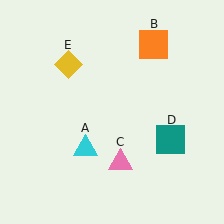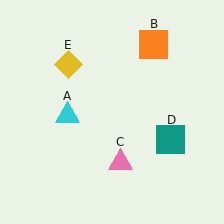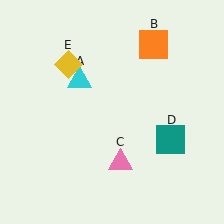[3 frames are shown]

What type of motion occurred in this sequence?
The cyan triangle (object A) rotated clockwise around the center of the scene.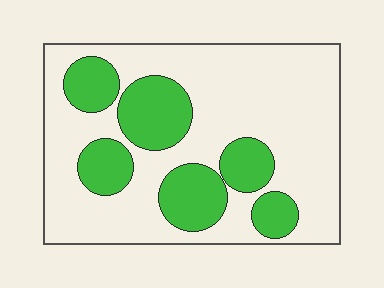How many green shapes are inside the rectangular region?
6.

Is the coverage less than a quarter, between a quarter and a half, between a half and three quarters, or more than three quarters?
Between a quarter and a half.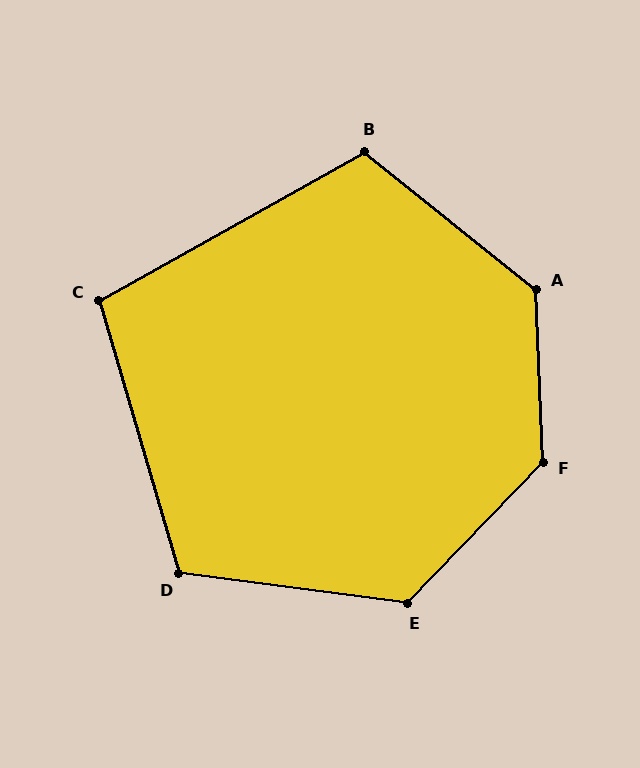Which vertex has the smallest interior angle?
C, at approximately 103 degrees.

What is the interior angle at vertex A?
Approximately 131 degrees (obtuse).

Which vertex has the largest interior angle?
F, at approximately 134 degrees.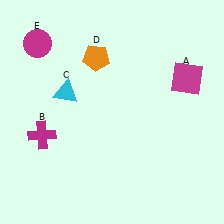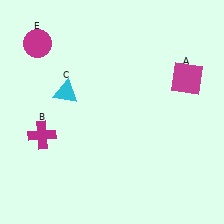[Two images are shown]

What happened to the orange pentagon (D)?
The orange pentagon (D) was removed in Image 2. It was in the top-left area of Image 1.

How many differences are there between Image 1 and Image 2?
There is 1 difference between the two images.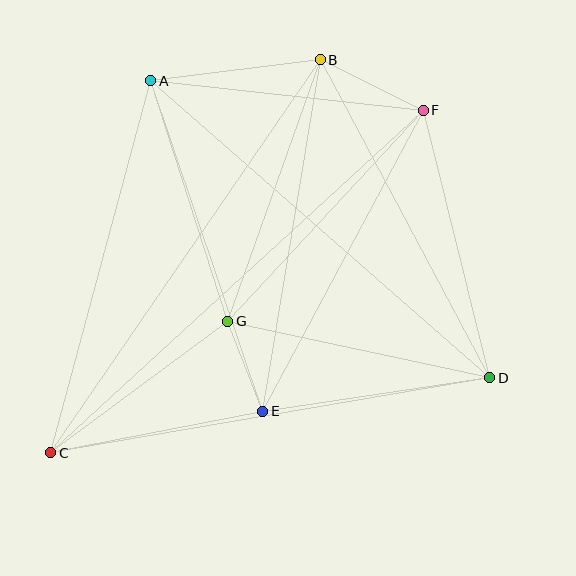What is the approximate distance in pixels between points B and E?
The distance between B and E is approximately 356 pixels.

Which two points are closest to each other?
Points E and G are closest to each other.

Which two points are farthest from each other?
Points C and F are farthest from each other.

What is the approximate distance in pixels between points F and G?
The distance between F and G is approximately 288 pixels.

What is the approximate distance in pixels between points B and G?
The distance between B and G is approximately 277 pixels.